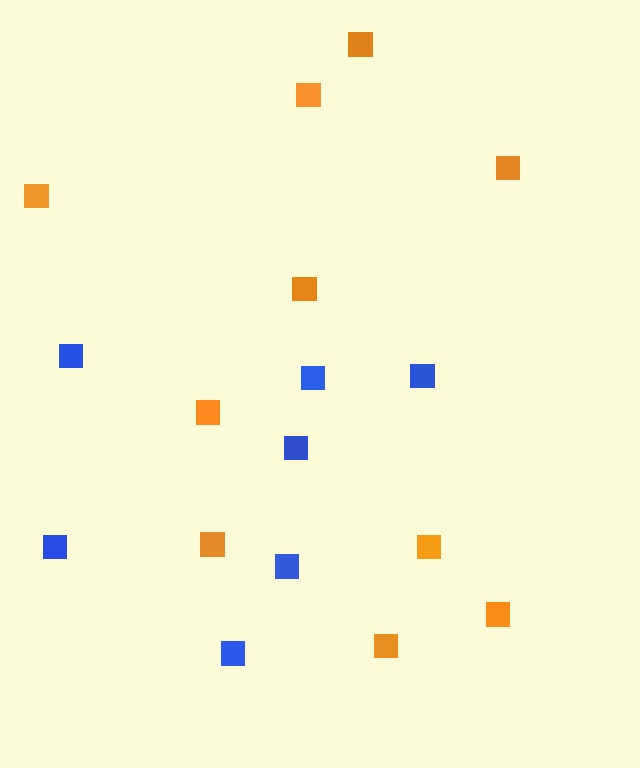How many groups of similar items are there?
There are 2 groups: one group of orange squares (10) and one group of blue squares (7).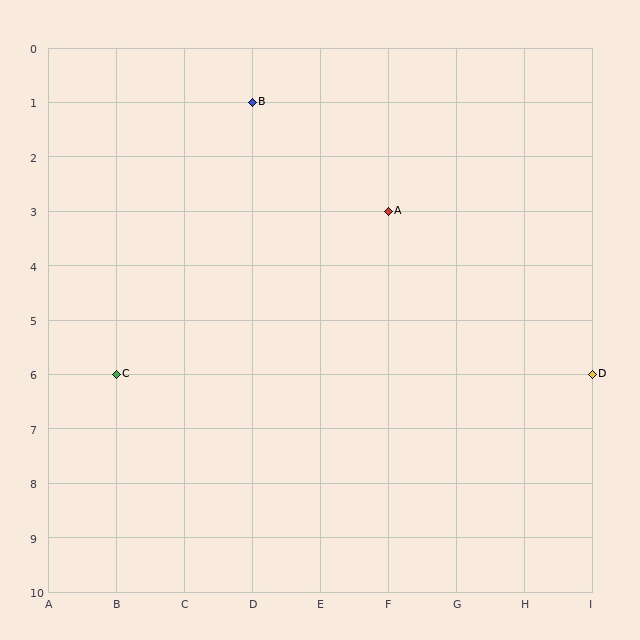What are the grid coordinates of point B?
Point B is at grid coordinates (D, 1).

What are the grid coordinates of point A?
Point A is at grid coordinates (F, 3).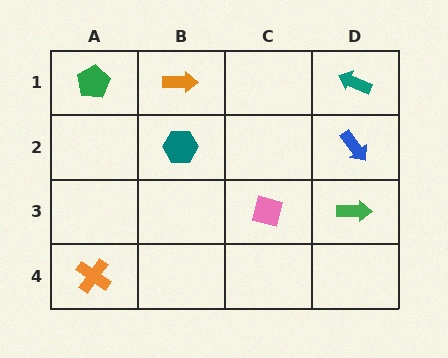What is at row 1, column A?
A green pentagon.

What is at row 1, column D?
A teal arrow.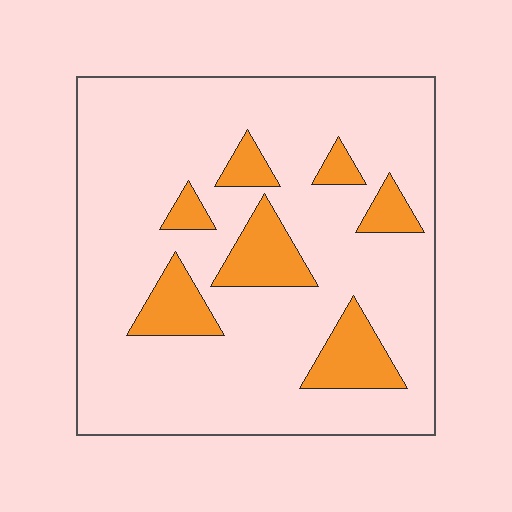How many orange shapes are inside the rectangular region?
7.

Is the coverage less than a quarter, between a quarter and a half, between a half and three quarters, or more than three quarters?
Less than a quarter.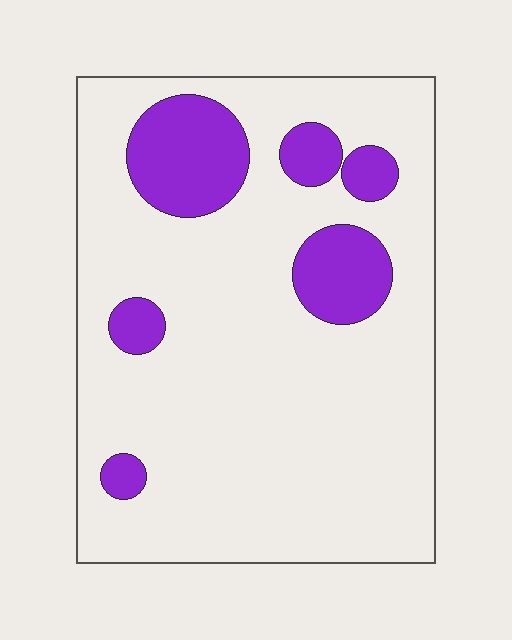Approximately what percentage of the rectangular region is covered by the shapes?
Approximately 15%.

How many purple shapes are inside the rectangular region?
6.